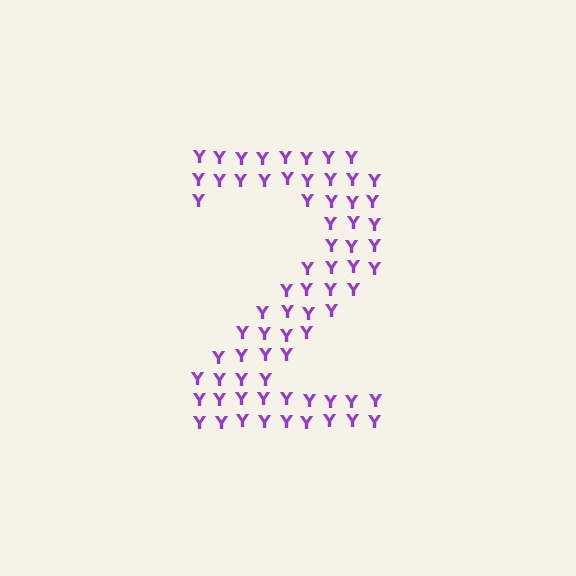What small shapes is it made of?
It is made of small letter Y's.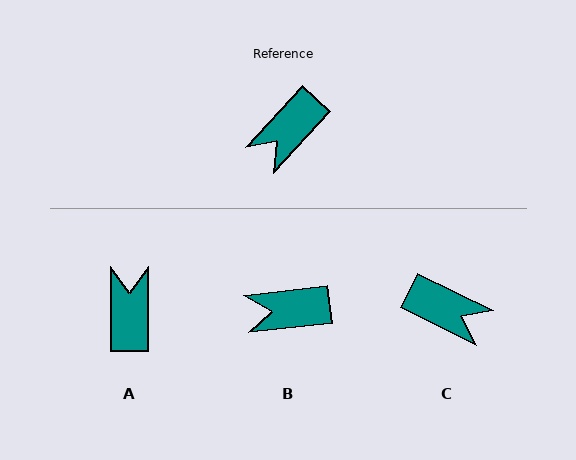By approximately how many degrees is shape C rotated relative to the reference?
Approximately 107 degrees counter-clockwise.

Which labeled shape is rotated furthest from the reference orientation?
A, about 137 degrees away.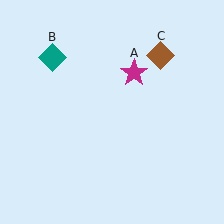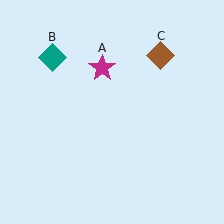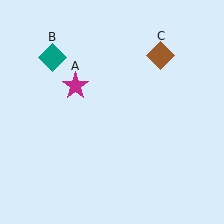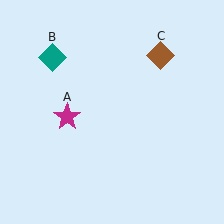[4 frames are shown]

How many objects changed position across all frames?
1 object changed position: magenta star (object A).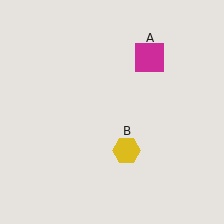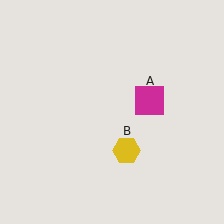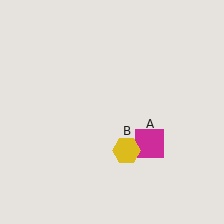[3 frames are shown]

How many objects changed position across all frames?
1 object changed position: magenta square (object A).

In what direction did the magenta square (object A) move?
The magenta square (object A) moved down.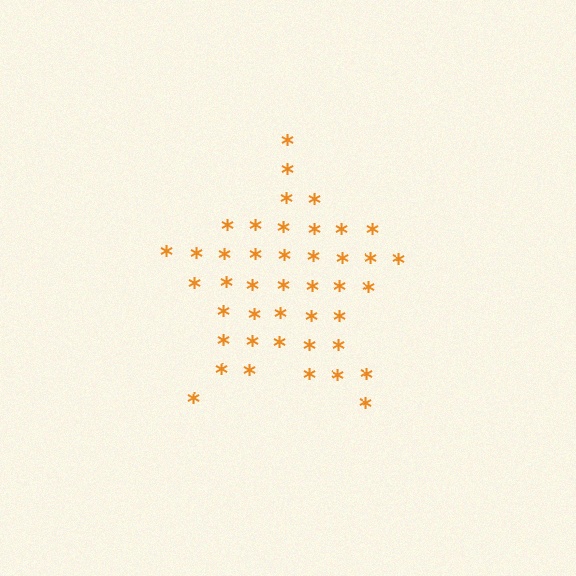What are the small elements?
The small elements are asterisks.